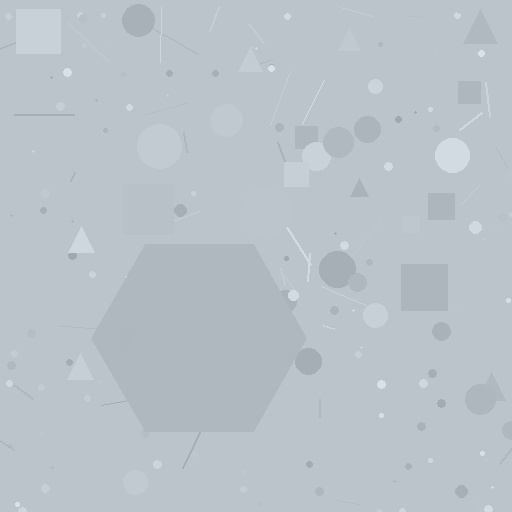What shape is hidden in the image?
A hexagon is hidden in the image.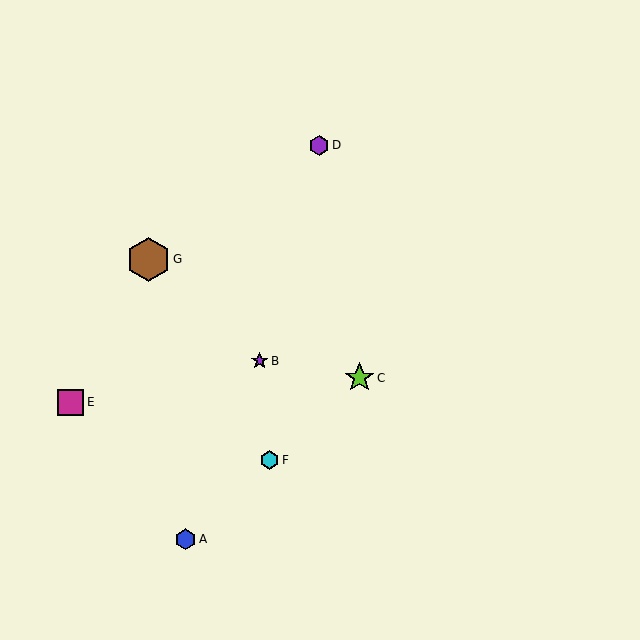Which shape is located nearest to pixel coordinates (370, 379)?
The lime star (labeled C) at (360, 378) is nearest to that location.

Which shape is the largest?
The brown hexagon (labeled G) is the largest.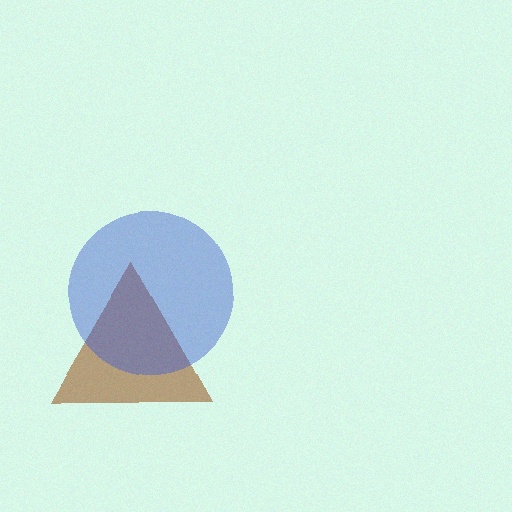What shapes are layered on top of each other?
The layered shapes are: a brown triangle, a blue circle.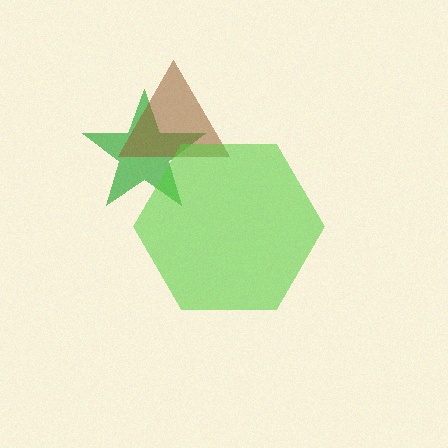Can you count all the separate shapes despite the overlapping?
Yes, there are 3 separate shapes.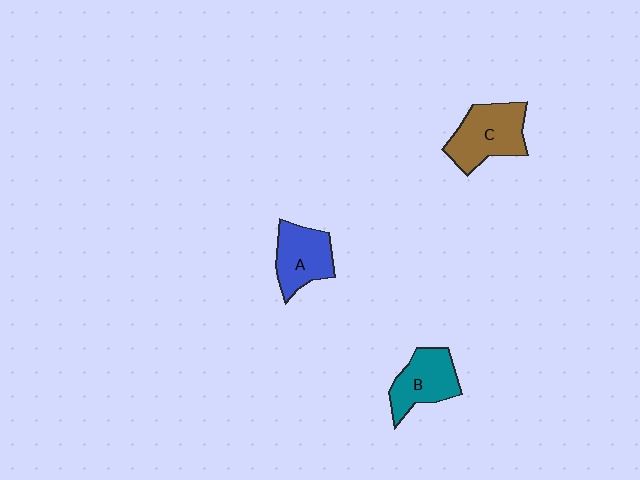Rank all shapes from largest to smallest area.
From largest to smallest: C (brown), B (teal), A (blue).